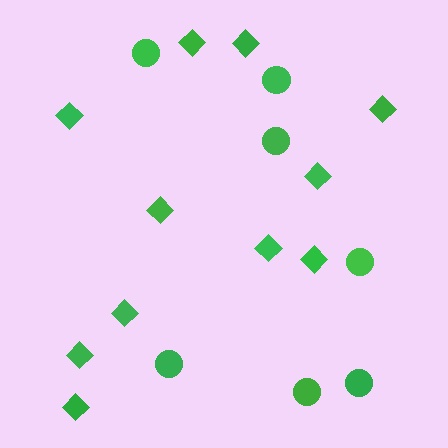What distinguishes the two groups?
There are 2 groups: one group of circles (7) and one group of diamonds (11).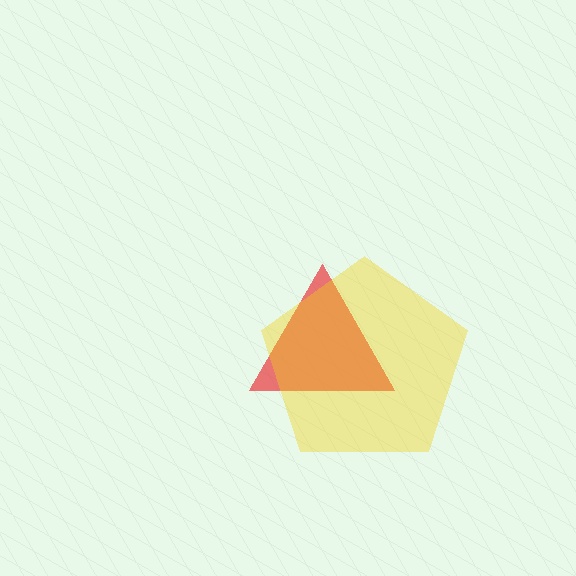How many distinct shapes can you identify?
There are 2 distinct shapes: a red triangle, a yellow pentagon.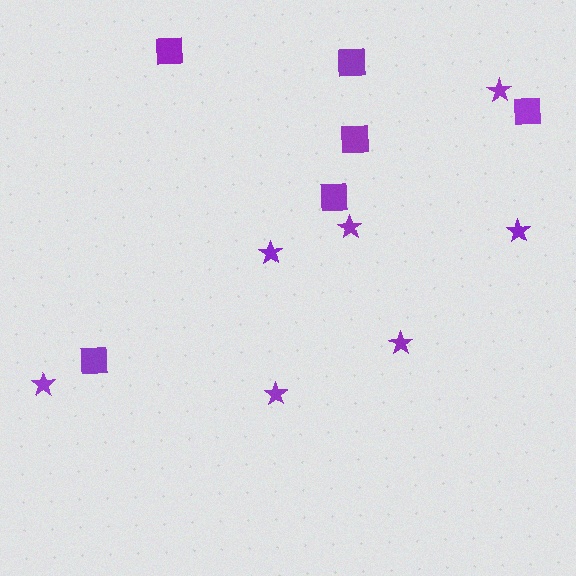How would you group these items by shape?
There are 2 groups: one group of stars (7) and one group of squares (6).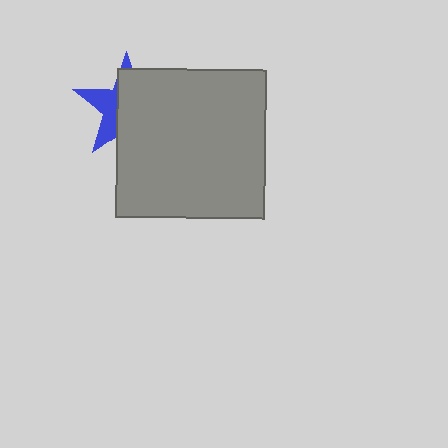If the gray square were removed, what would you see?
You would see the complete blue star.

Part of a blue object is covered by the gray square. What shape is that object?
It is a star.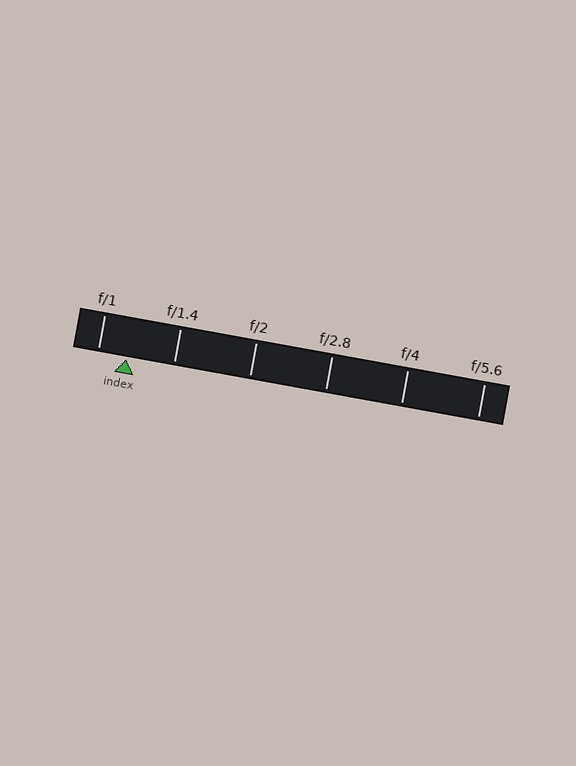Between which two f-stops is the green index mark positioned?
The index mark is between f/1 and f/1.4.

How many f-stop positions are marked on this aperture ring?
There are 6 f-stop positions marked.